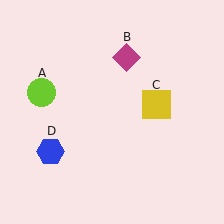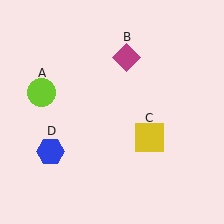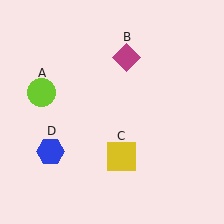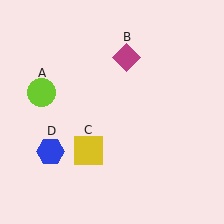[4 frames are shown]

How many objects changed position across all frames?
1 object changed position: yellow square (object C).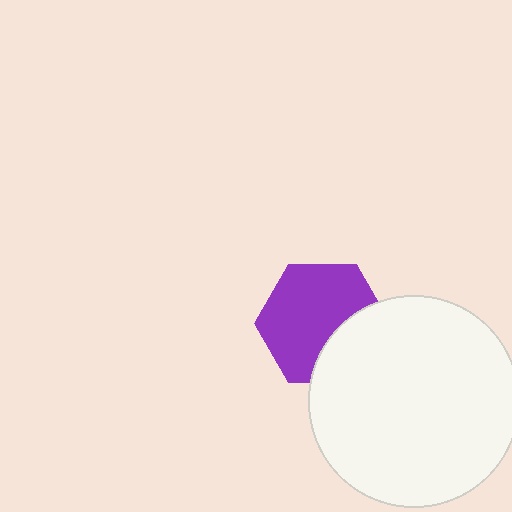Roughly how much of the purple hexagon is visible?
Most of it is visible (roughly 70%).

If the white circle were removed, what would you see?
You would see the complete purple hexagon.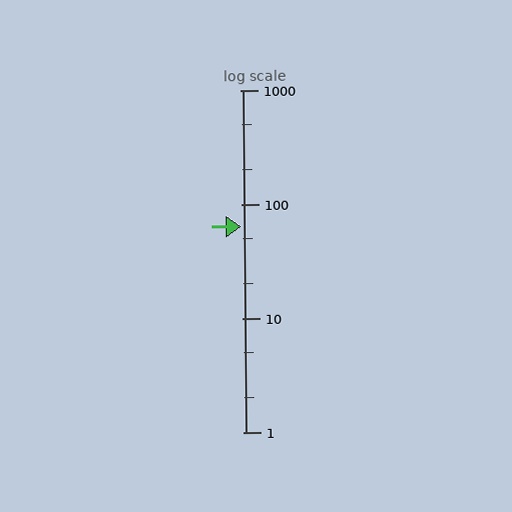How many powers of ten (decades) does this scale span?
The scale spans 3 decades, from 1 to 1000.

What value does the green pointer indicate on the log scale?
The pointer indicates approximately 63.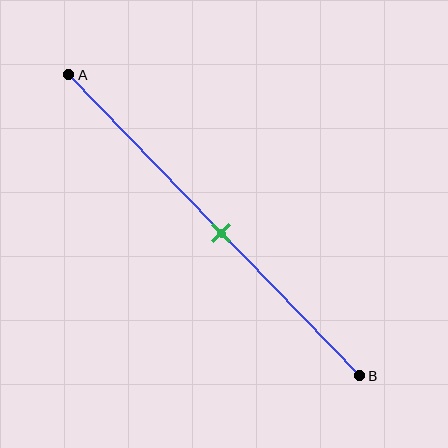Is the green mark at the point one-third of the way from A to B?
No, the mark is at about 55% from A, not at the 33% one-third point.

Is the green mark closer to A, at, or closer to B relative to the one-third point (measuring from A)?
The green mark is closer to point B than the one-third point of segment AB.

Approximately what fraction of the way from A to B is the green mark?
The green mark is approximately 55% of the way from A to B.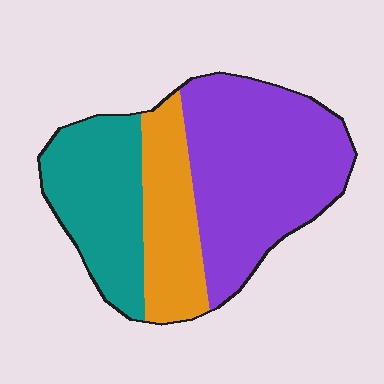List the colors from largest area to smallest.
From largest to smallest: purple, teal, orange.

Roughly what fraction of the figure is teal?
Teal covers roughly 30% of the figure.